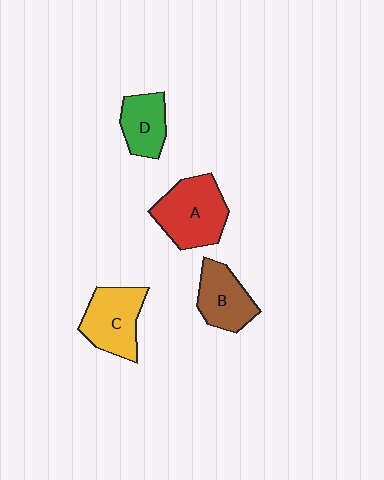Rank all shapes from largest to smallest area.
From largest to smallest: A (red), C (yellow), B (brown), D (green).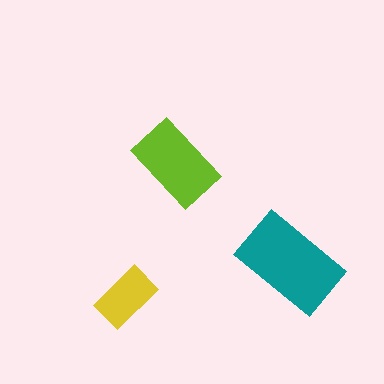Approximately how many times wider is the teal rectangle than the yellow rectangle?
About 1.5 times wider.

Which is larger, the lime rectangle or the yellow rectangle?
The lime one.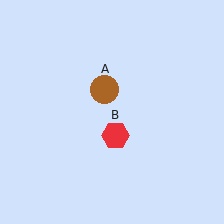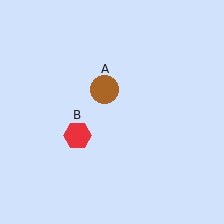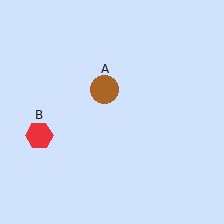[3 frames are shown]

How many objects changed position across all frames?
1 object changed position: red hexagon (object B).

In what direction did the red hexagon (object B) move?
The red hexagon (object B) moved left.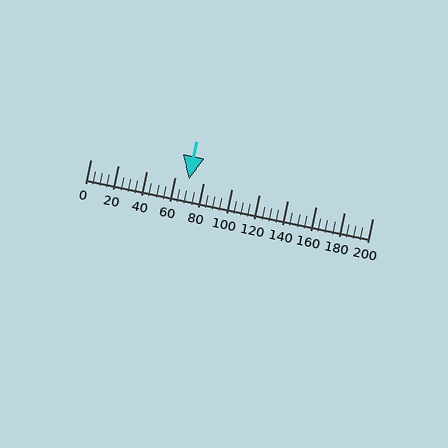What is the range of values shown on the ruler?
The ruler shows values from 0 to 200.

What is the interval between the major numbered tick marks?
The major tick marks are spaced 20 units apart.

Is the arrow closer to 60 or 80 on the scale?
The arrow is closer to 60.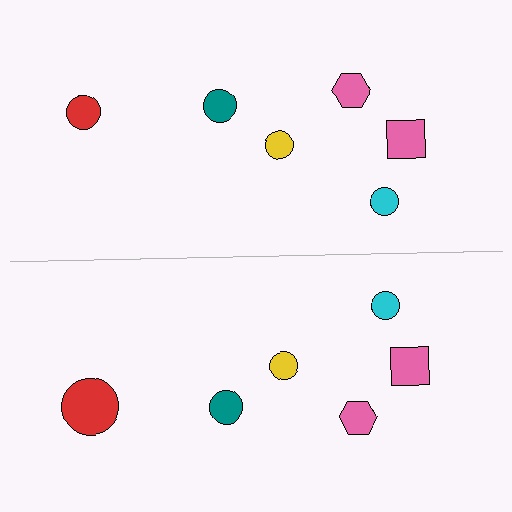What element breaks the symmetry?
The red circle on the bottom side has a different size than its mirror counterpart.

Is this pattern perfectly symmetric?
No, the pattern is not perfectly symmetric. The red circle on the bottom side has a different size than its mirror counterpart.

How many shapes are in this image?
There are 12 shapes in this image.